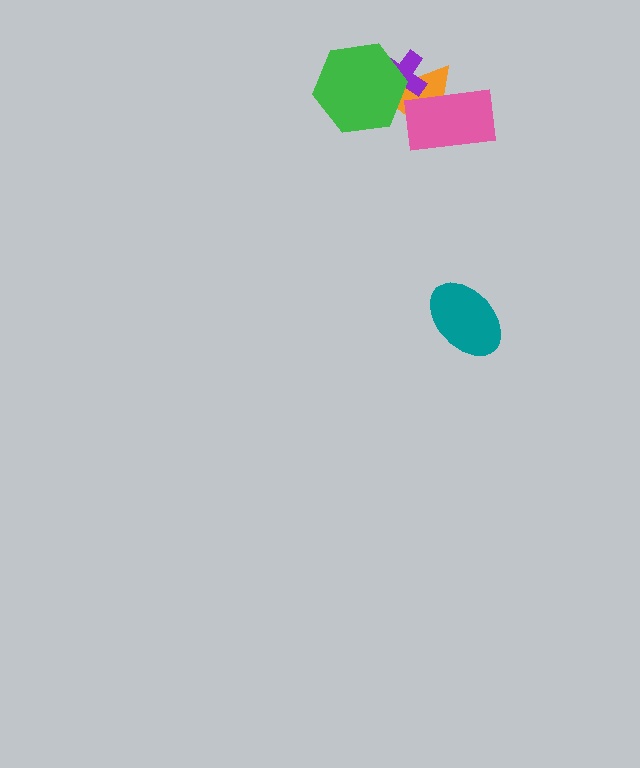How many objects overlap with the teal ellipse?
0 objects overlap with the teal ellipse.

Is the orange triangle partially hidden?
Yes, it is partially covered by another shape.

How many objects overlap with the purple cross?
2 objects overlap with the purple cross.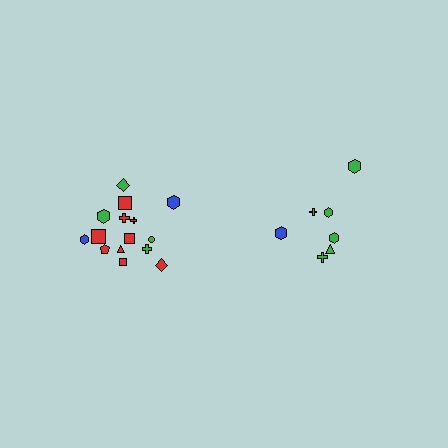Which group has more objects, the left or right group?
The left group.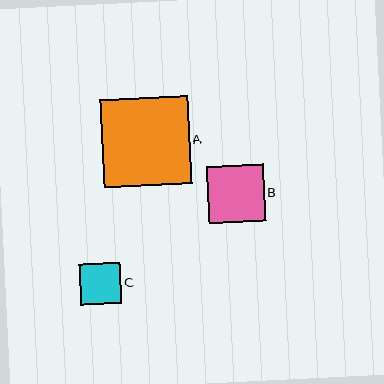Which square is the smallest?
Square C is the smallest with a size of approximately 41 pixels.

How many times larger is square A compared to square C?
Square A is approximately 2.1 times the size of square C.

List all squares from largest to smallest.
From largest to smallest: A, B, C.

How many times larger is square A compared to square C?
Square A is approximately 2.1 times the size of square C.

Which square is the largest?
Square A is the largest with a size of approximately 88 pixels.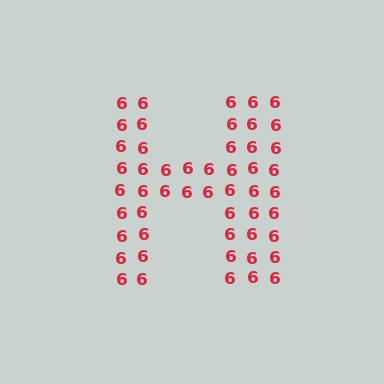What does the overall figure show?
The overall figure shows the letter H.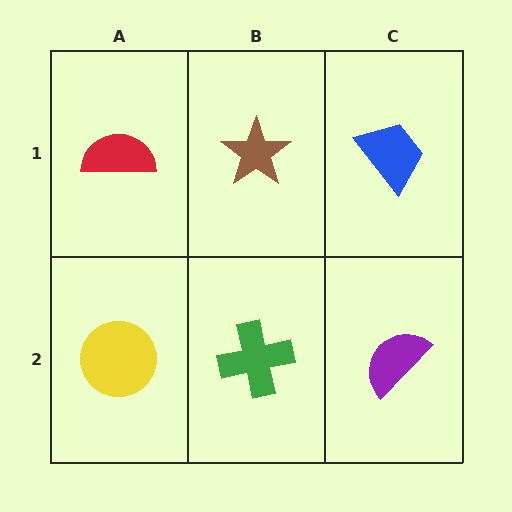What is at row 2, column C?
A purple semicircle.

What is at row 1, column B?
A brown star.